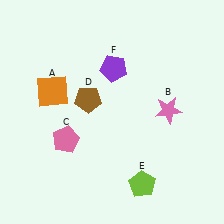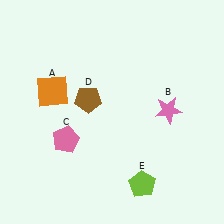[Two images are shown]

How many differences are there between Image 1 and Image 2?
There is 1 difference between the two images.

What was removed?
The purple pentagon (F) was removed in Image 2.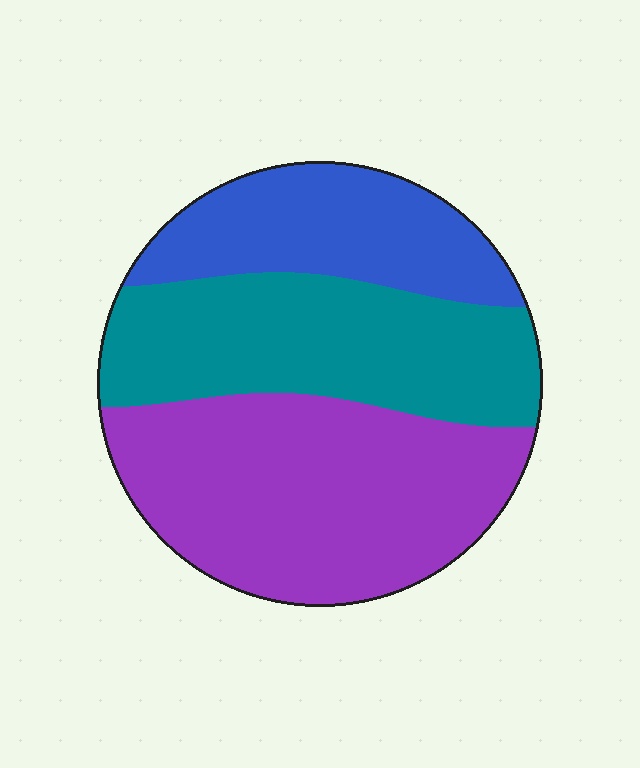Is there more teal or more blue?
Teal.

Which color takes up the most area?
Purple, at roughly 45%.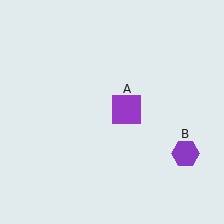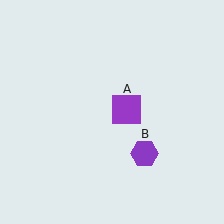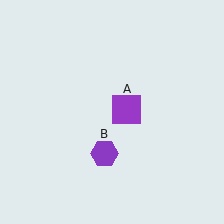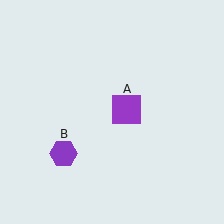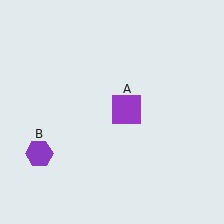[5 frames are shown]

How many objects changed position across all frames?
1 object changed position: purple hexagon (object B).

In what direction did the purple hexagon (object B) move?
The purple hexagon (object B) moved left.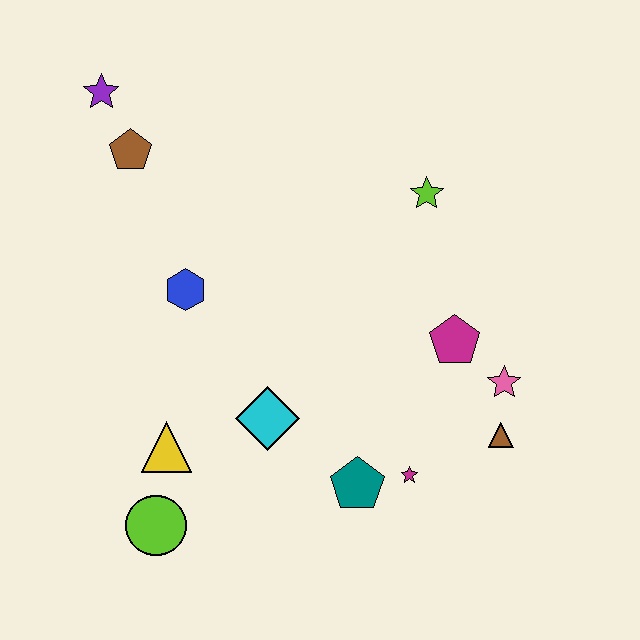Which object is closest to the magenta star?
The teal pentagon is closest to the magenta star.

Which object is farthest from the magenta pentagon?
The purple star is farthest from the magenta pentagon.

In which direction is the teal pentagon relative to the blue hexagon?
The teal pentagon is below the blue hexagon.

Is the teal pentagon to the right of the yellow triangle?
Yes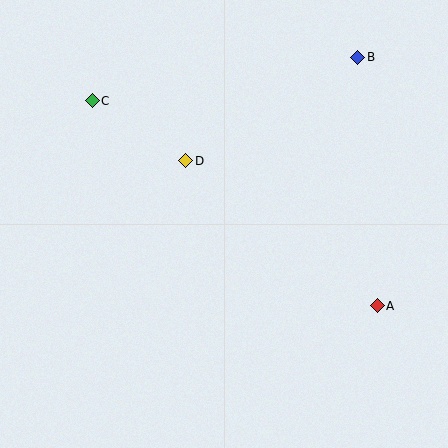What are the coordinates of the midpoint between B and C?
The midpoint between B and C is at (225, 79).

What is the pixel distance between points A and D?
The distance between A and D is 240 pixels.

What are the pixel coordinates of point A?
Point A is at (377, 306).